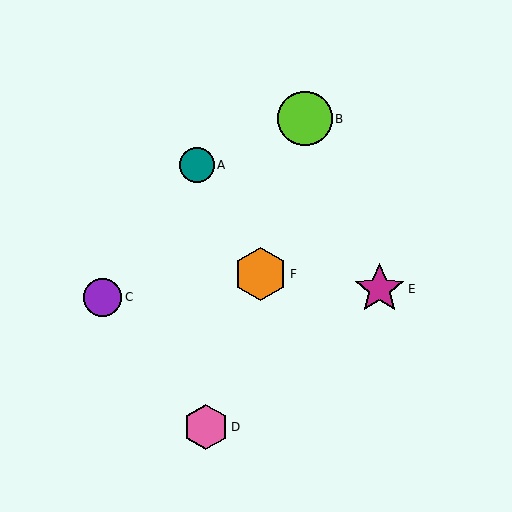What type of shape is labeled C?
Shape C is a purple circle.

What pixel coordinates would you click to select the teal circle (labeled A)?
Click at (197, 165) to select the teal circle A.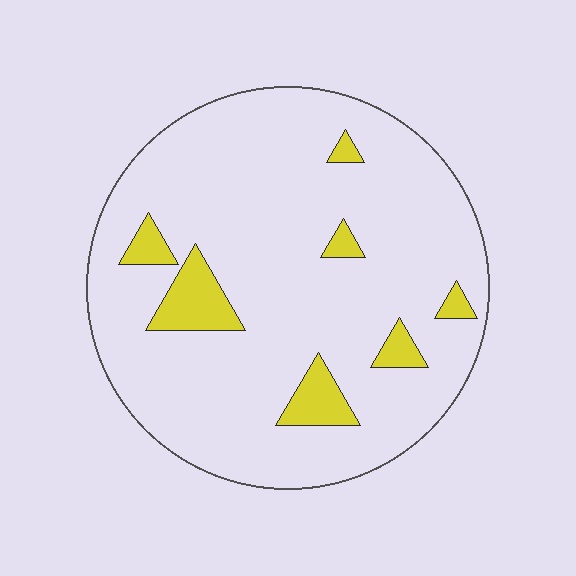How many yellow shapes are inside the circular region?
7.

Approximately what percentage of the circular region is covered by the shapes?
Approximately 10%.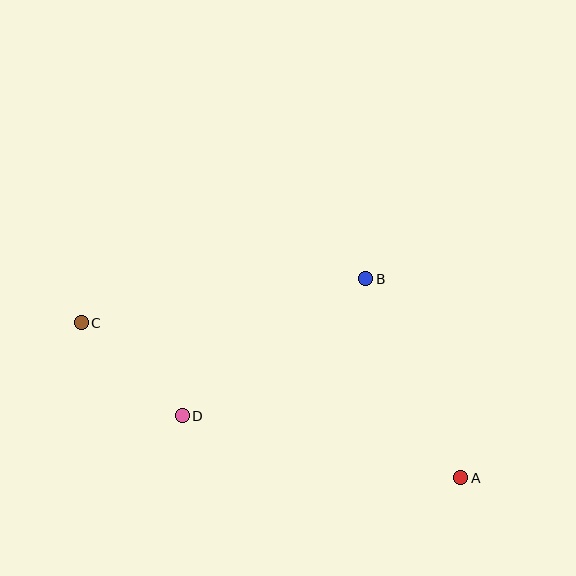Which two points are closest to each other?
Points C and D are closest to each other.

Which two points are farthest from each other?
Points A and C are farthest from each other.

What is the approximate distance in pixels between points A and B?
The distance between A and B is approximately 220 pixels.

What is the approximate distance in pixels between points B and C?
The distance between B and C is approximately 288 pixels.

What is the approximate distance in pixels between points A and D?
The distance between A and D is approximately 285 pixels.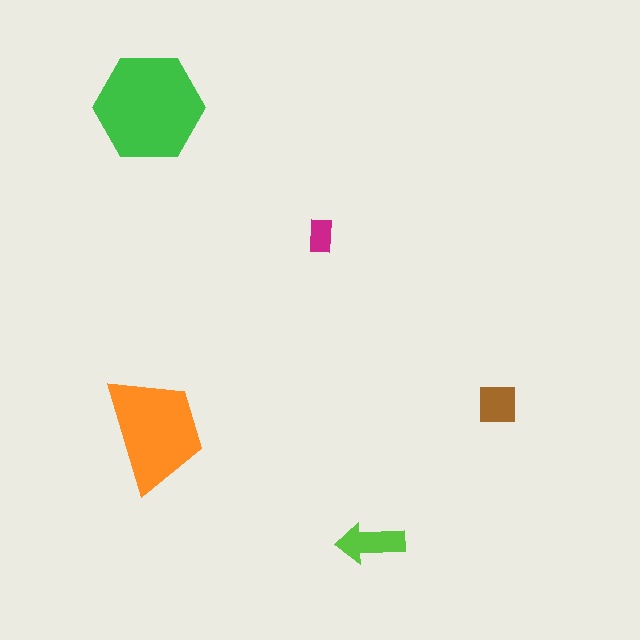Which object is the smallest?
The magenta rectangle.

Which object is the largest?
The green hexagon.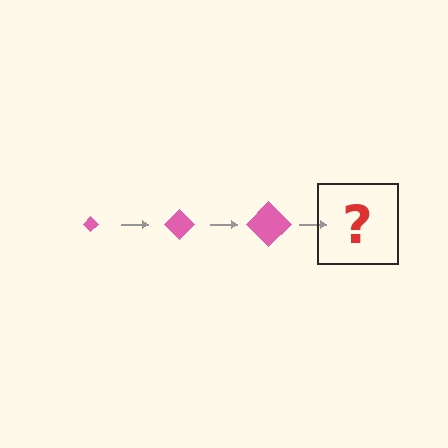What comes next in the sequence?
The next element should be a pink diamond, larger than the previous one.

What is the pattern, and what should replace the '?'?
The pattern is that the diamond gets progressively larger each step. The '?' should be a pink diamond, larger than the previous one.